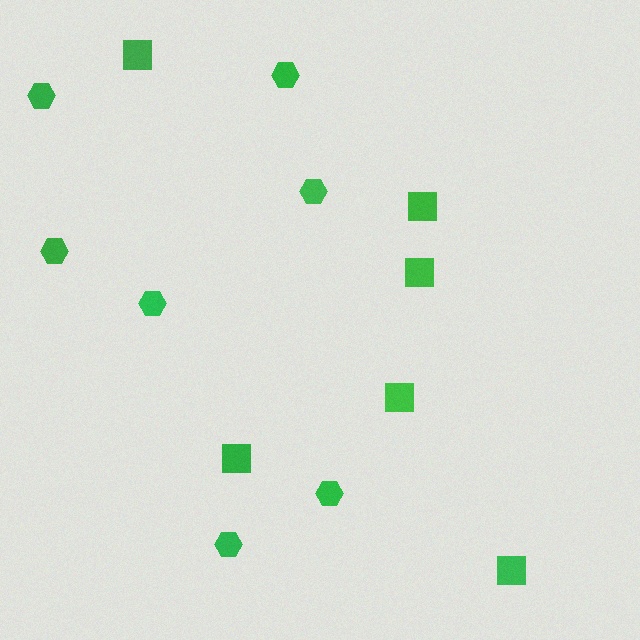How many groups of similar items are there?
There are 2 groups: one group of squares (6) and one group of hexagons (7).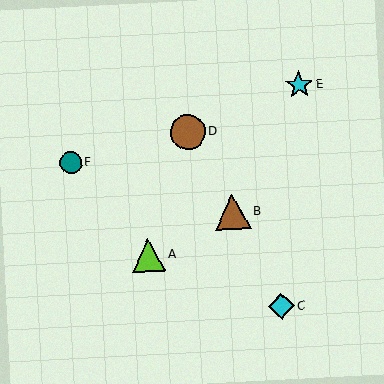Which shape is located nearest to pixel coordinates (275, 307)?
The cyan diamond (labeled C) at (281, 306) is nearest to that location.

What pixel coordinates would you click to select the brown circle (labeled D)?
Click at (188, 132) to select the brown circle D.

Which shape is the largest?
The brown circle (labeled D) is the largest.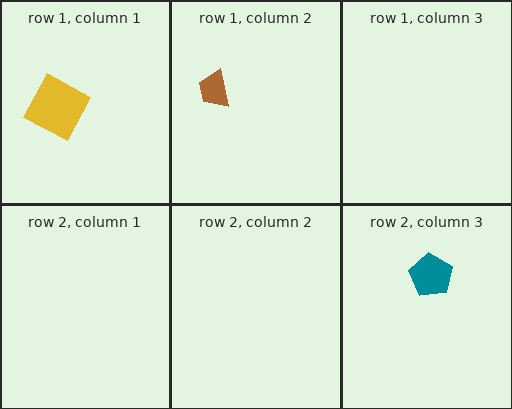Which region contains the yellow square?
The row 1, column 1 region.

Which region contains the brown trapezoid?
The row 1, column 2 region.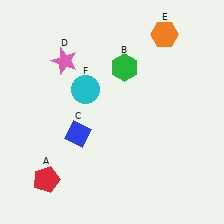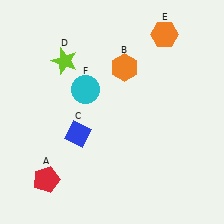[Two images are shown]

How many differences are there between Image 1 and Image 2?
There are 2 differences between the two images.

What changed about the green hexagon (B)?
In Image 1, B is green. In Image 2, it changed to orange.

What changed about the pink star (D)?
In Image 1, D is pink. In Image 2, it changed to lime.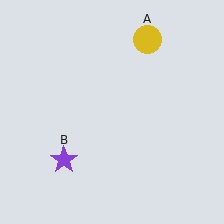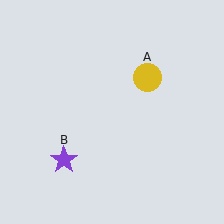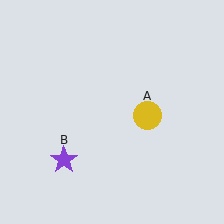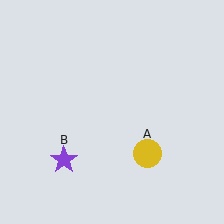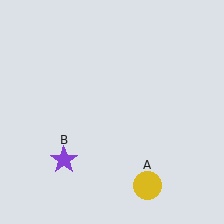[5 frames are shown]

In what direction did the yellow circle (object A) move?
The yellow circle (object A) moved down.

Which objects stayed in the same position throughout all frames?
Purple star (object B) remained stationary.